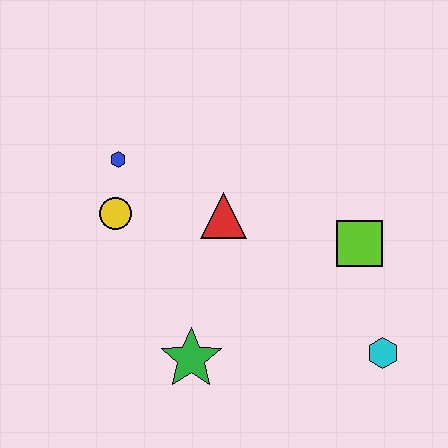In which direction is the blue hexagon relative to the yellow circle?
The blue hexagon is above the yellow circle.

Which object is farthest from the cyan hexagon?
The blue hexagon is farthest from the cyan hexagon.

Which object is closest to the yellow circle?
The blue hexagon is closest to the yellow circle.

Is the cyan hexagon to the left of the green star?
No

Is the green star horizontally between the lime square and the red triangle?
No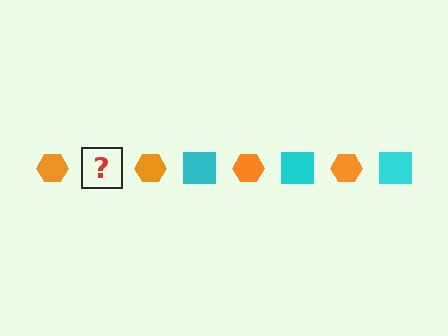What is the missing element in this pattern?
The missing element is a cyan square.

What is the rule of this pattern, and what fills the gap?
The rule is that the pattern alternates between orange hexagon and cyan square. The gap should be filled with a cyan square.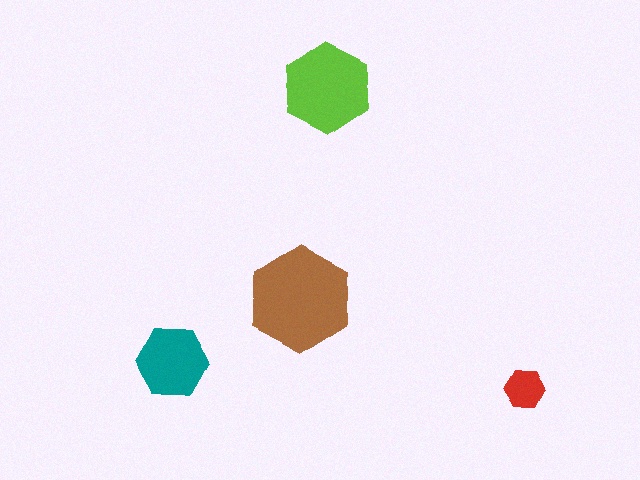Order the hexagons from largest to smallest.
the brown one, the lime one, the teal one, the red one.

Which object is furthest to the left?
The teal hexagon is leftmost.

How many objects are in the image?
There are 4 objects in the image.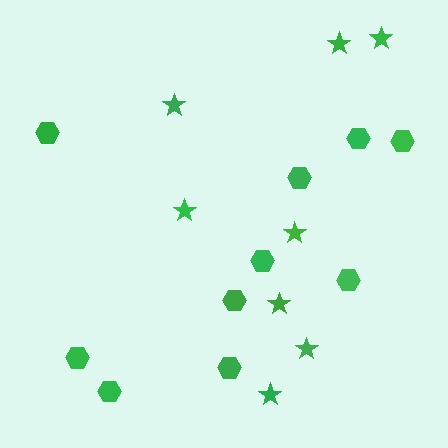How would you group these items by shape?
There are 2 groups: one group of stars (8) and one group of hexagons (10).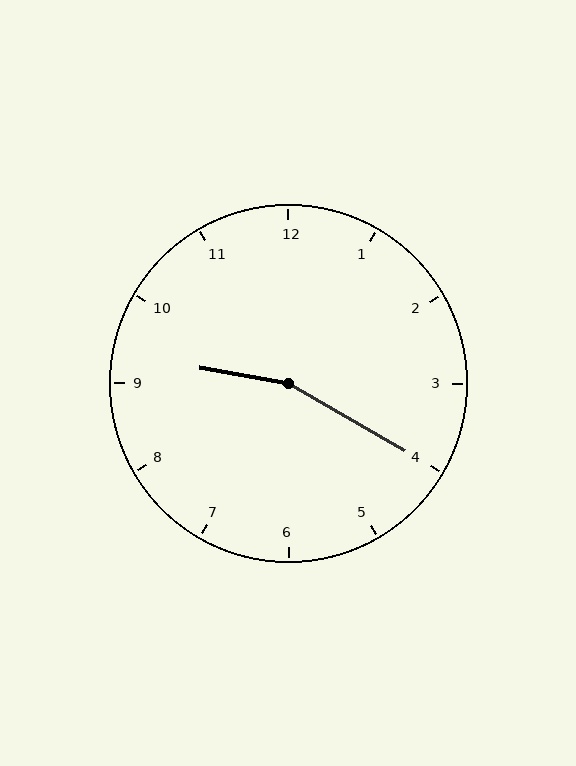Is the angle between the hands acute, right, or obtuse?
It is obtuse.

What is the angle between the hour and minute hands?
Approximately 160 degrees.